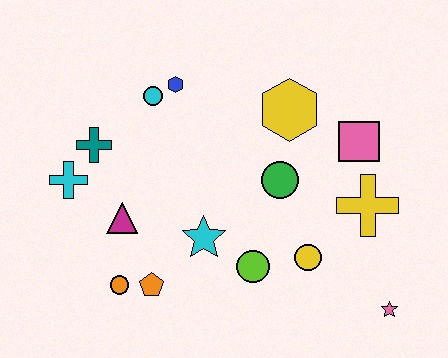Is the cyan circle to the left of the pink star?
Yes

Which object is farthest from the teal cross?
The pink star is farthest from the teal cross.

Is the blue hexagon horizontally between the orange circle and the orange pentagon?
No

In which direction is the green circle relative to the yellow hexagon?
The green circle is below the yellow hexagon.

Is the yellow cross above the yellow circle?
Yes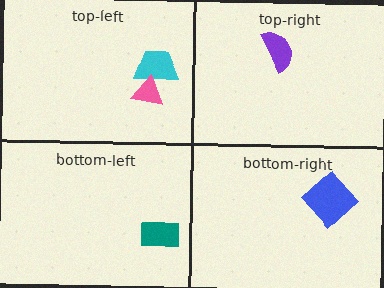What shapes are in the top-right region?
The purple semicircle.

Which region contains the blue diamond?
The bottom-right region.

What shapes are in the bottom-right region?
The blue diamond.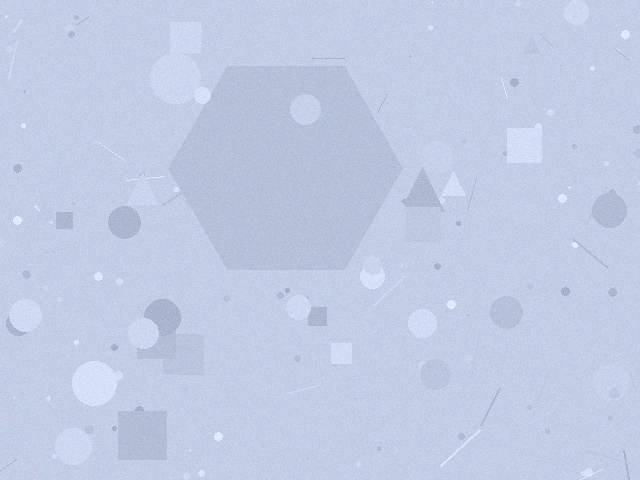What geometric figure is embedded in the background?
A hexagon is embedded in the background.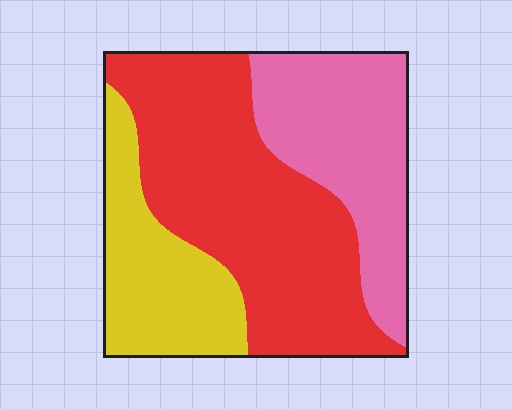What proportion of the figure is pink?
Pink takes up between a sixth and a third of the figure.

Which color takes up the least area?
Yellow, at roughly 25%.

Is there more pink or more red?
Red.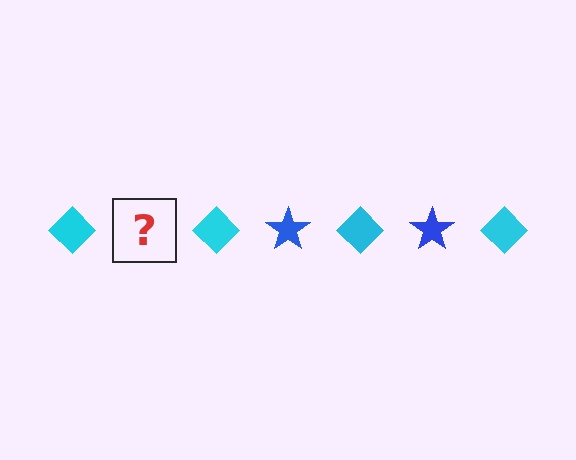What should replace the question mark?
The question mark should be replaced with a blue star.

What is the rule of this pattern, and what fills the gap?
The rule is that the pattern alternates between cyan diamond and blue star. The gap should be filled with a blue star.